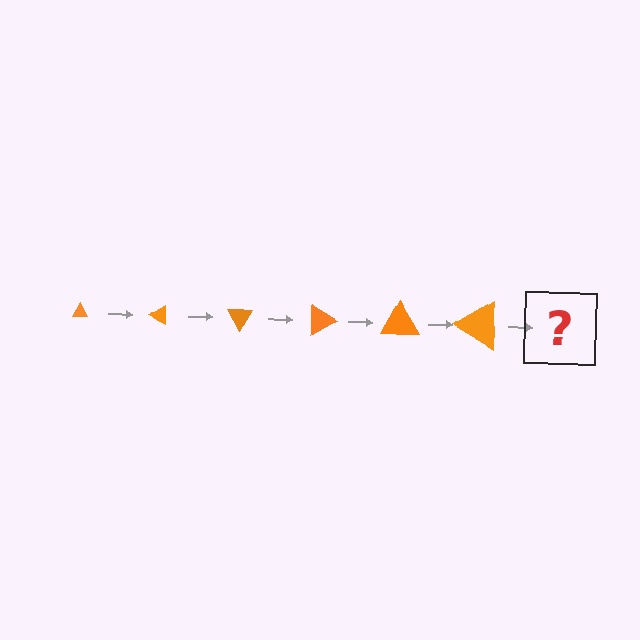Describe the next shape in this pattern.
It should be a triangle, larger than the previous one and rotated 180 degrees from the start.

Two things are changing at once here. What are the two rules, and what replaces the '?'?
The two rules are that the triangle grows larger each step and it rotates 30 degrees each step. The '?' should be a triangle, larger than the previous one and rotated 180 degrees from the start.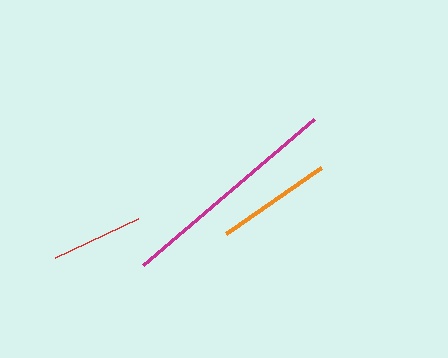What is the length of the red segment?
The red segment is approximately 92 pixels long.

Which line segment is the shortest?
The red line is the shortest at approximately 92 pixels.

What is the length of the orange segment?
The orange segment is approximately 116 pixels long.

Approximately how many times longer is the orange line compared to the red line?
The orange line is approximately 1.3 times the length of the red line.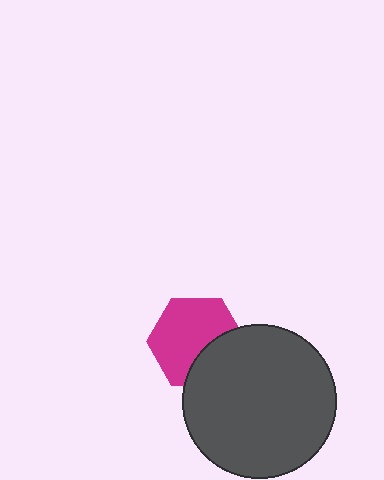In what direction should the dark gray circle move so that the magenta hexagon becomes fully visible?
The dark gray circle should move toward the lower-right. That is the shortest direction to clear the overlap and leave the magenta hexagon fully visible.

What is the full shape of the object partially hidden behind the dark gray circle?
The partially hidden object is a magenta hexagon.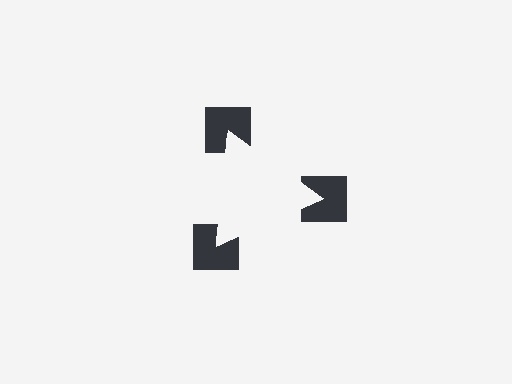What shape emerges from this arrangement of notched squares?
An illusory triangle — its edges are inferred from the aligned wedge cuts in the notched squares, not physically drawn.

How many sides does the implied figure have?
3 sides.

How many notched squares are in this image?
There are 3 — one at each vertex of the illusory triangle.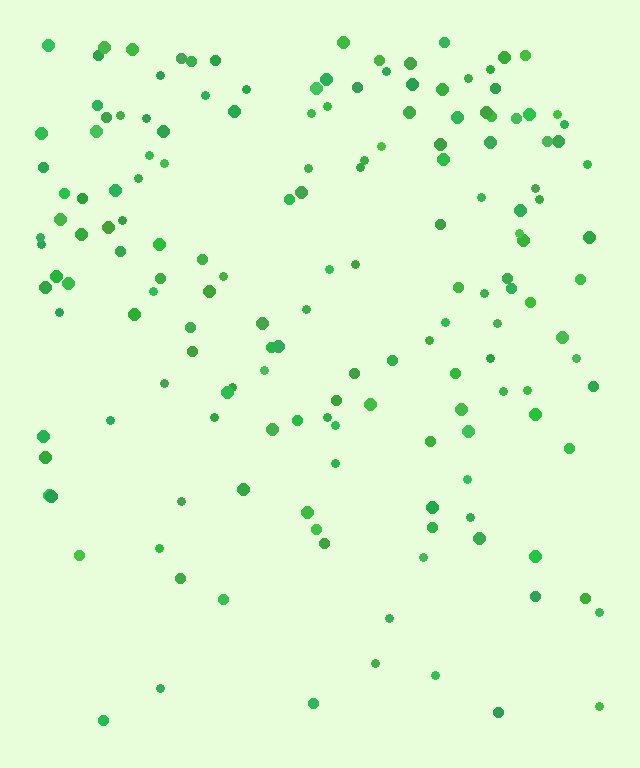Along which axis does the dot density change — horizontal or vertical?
Vertical.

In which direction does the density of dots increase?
From bottom to top, with the top side densest.